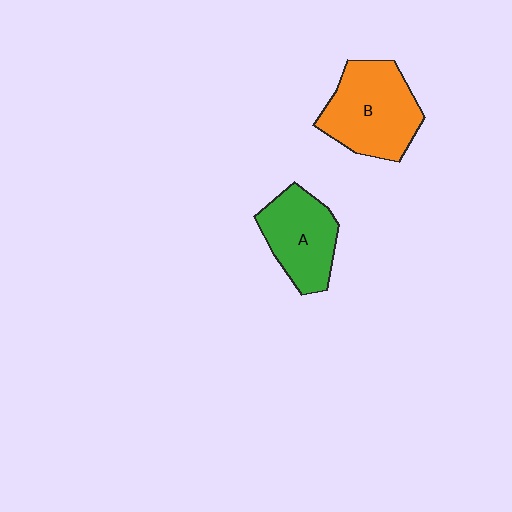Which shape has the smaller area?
Shape A (green).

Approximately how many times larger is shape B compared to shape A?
Approximately 1.3 times.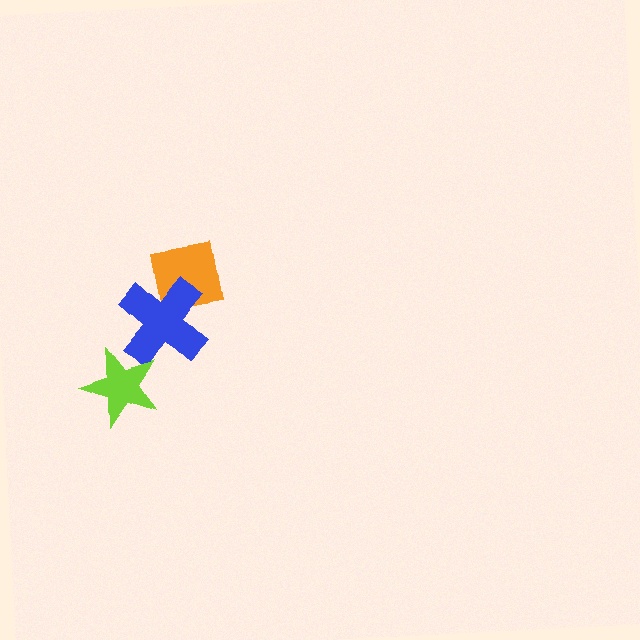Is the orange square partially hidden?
Yes, it is partially covered by another shape.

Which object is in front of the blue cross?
The lime star is in front of the blue cross.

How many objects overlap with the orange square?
1 object overlaps with the orange square.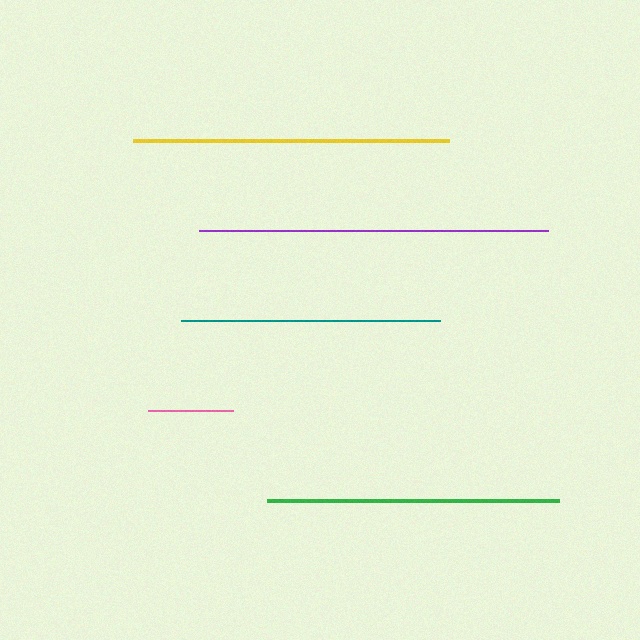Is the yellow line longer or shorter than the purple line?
The purple line is longer than the yellow line.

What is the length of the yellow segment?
The yellow segment is approximately 315 pixels long.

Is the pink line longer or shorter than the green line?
The green line is longer than the pink line.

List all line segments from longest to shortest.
From longest to shortest: purple, yellow, green, teal, pink.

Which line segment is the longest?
The purple line is the longest at approximately 349 pixels.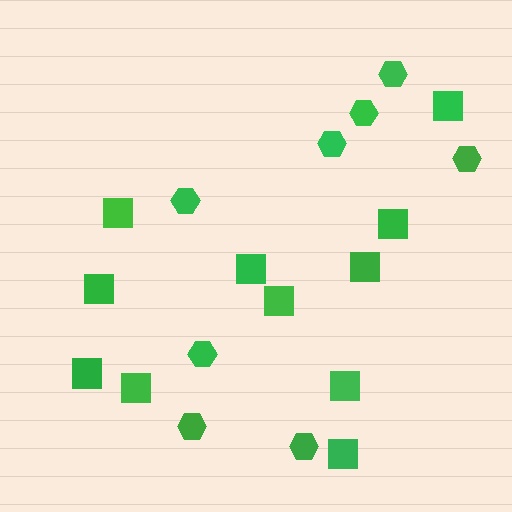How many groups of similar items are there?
There are 2 groups: one group of squares (11) and one group of hexagons (8).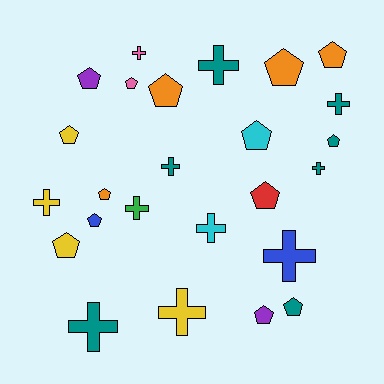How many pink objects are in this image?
There are 2 pink objects.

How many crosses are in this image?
There are 11 crosses.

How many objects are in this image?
There are 25 objects.